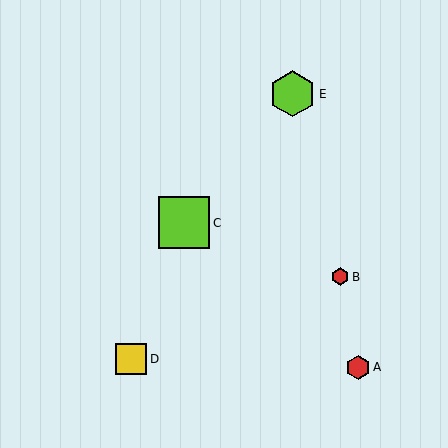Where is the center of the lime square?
The center of the lime square is at (184, 223).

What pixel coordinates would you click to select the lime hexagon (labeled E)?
Click at (293, 94) to select the lime hexagon E.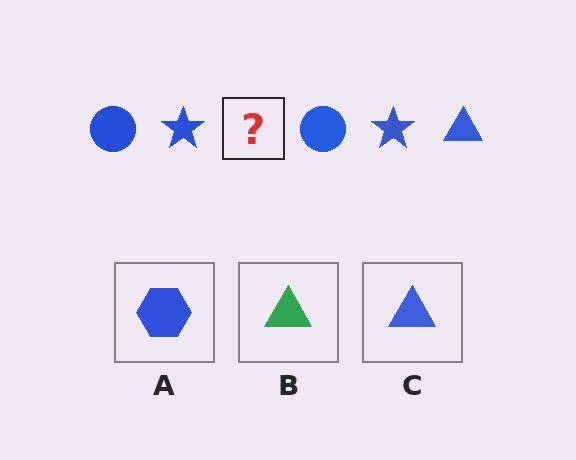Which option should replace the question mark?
Option C.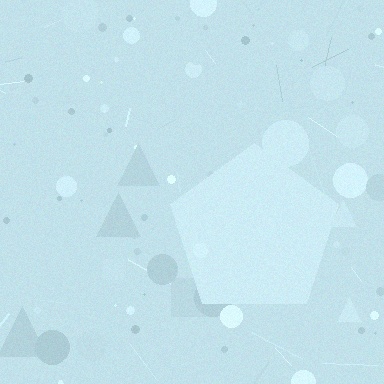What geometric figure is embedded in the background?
A pentagon is embedded in the background.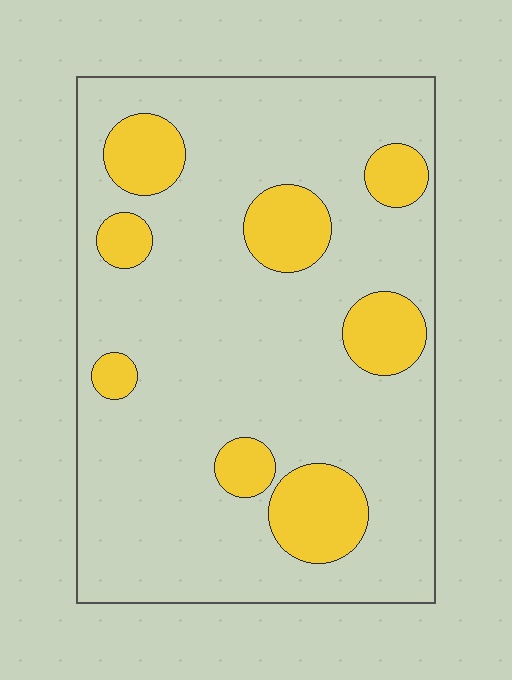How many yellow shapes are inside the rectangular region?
8.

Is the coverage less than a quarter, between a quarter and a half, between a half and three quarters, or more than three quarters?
Less than a quarter.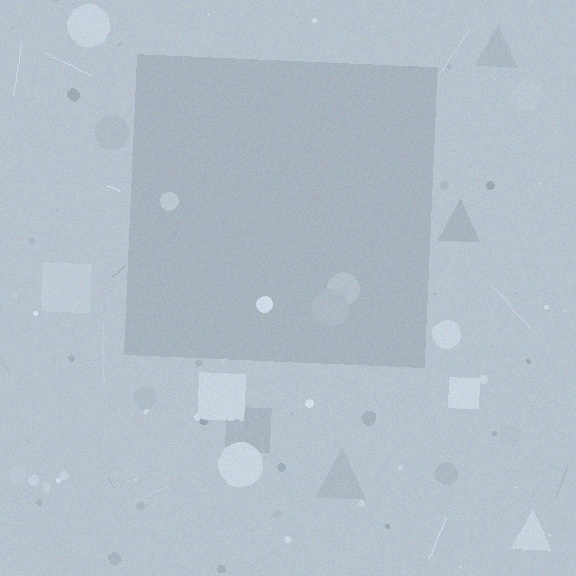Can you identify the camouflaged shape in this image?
The camouflaged shape is a square.